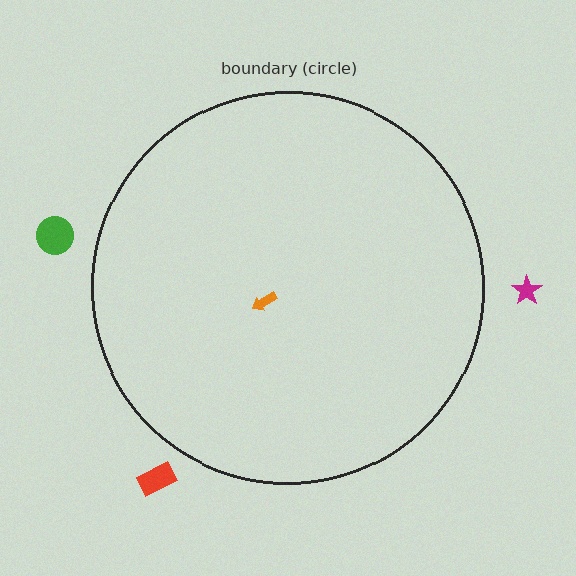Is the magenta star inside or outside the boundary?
Outside.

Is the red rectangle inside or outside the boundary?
Outside.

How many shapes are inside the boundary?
1 inside, 3 outside.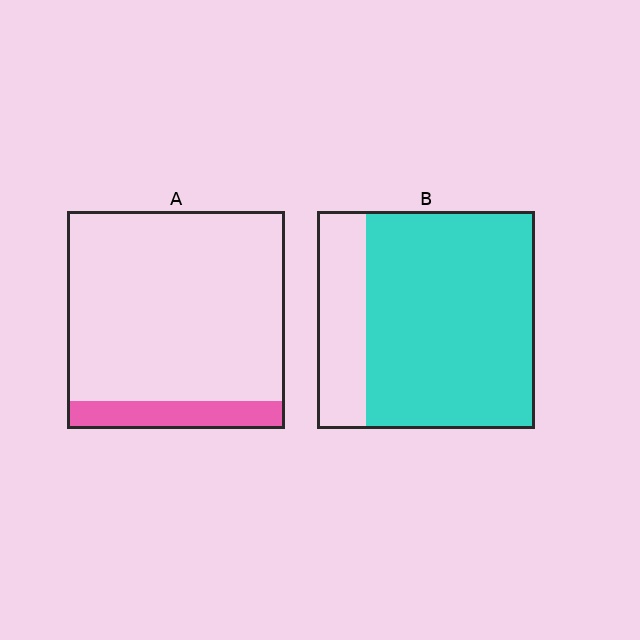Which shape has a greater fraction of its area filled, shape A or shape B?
Shape B.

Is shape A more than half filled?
No.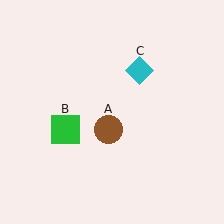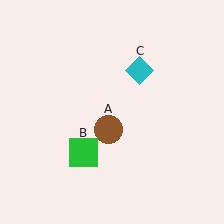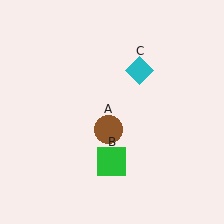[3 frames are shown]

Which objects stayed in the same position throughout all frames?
Brown circle (object A) and cyan diamond (object C) remained stationary.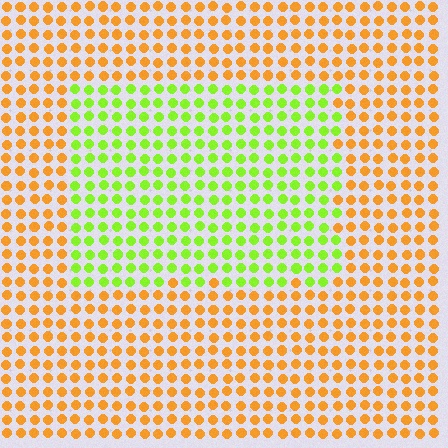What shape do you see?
I see a rectangle.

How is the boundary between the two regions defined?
The boundary is defined purely by a slight shift in hue (about 60 degrees). Spacing, size, and orientation are identical on both sides.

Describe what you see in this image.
The image is filled with small orange elements in a uniform arrangement. A rectangle-shaped region is visible where the elements are tinted to a slightly different hue, forming a subtle color boundary.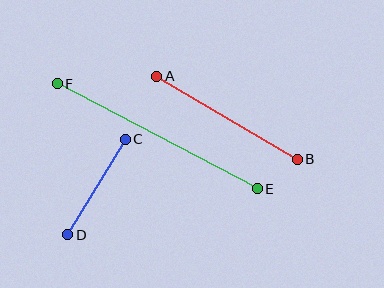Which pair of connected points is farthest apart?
Points E and F are farthest apart.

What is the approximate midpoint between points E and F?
The midpoint is at approximately (157, 136) pixels.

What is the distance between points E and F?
The distance is approximately 226 pixels.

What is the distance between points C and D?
The distance is approximately 111 pixels.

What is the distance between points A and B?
The distance is approximately 163 pixels.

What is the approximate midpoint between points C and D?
The midpoint is at approximately (96, 187) pixels.